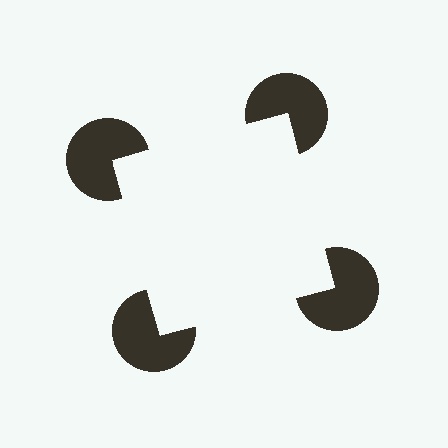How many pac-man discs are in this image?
There are 4 — one at each vertex of the illusory square.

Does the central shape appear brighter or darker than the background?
It typically appears slightly brighter than the background, even though no actual brightness change is drawn.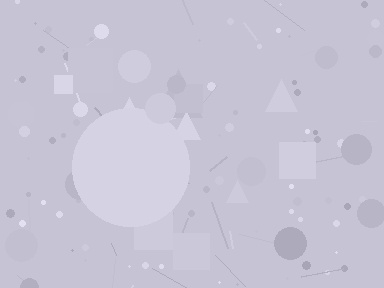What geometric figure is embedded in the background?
A circle is embedded in the background.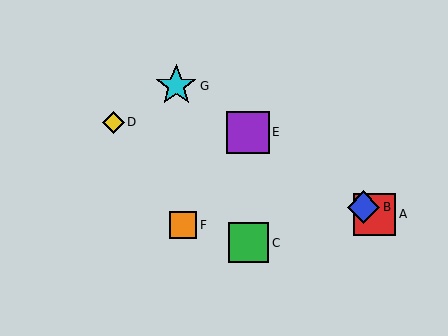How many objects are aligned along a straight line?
4 objects (A, B, E, G) are aligned along a straight line.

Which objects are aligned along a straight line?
Objects A, B, E, G are aligned along a straight line.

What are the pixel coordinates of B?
Object B is at (363, 207).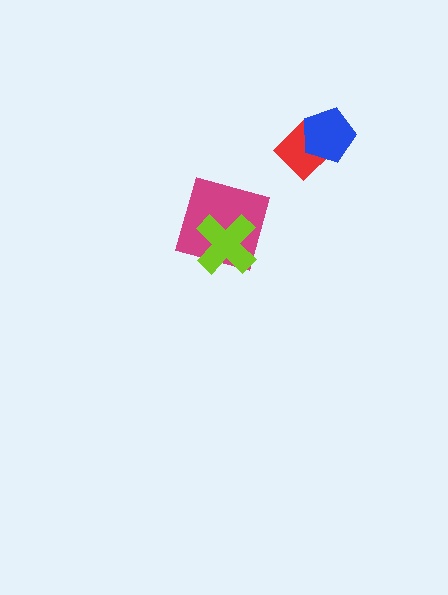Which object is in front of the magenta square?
The lime cross is in front of the magenta square.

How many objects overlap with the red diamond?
1 object overlaps with the red diamond.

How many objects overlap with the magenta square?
1 object overlaps with the magenta square.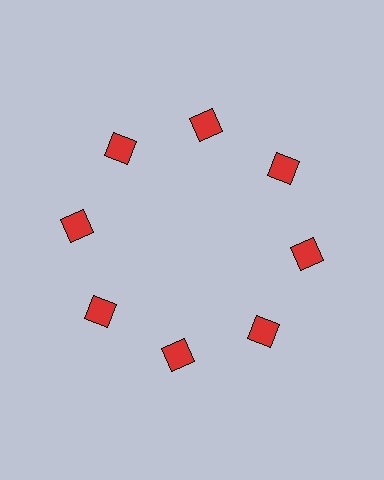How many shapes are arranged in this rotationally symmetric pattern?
There are 8 shapes, arranged in 8 groups of 1.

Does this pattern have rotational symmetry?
Yes, this pattern has 8-fold rotational symmetry. It looks the same after rotating 45 degrees around the center.